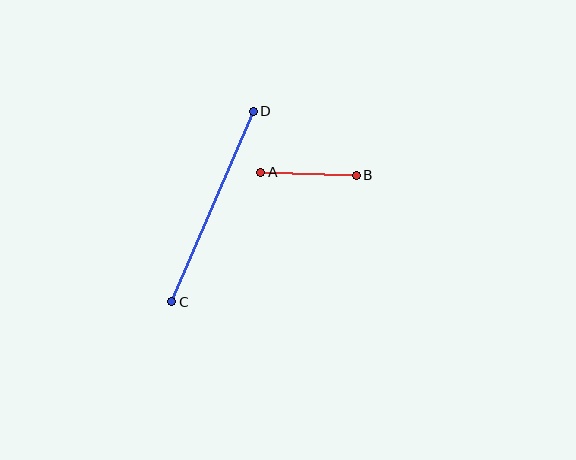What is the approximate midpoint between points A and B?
The midpoint is at approximately (309, 174) pixels.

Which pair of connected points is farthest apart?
Points C and D are farthest apart.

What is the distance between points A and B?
The distance is approximately 96 pixels.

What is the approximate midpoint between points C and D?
The midpoint is at approximately (213, 206) pixels.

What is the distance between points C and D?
The distance is approximately 207 pixels.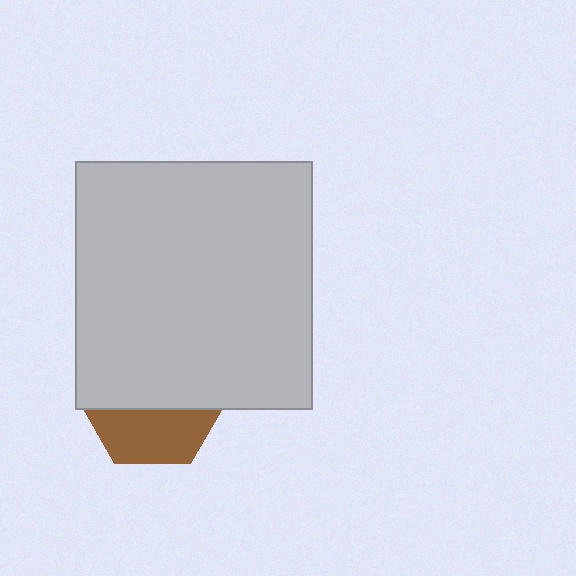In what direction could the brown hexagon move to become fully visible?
The brown hexagon could move down. That would shift it out from behind the light gray rectangle entirely.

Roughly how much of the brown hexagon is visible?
A small part of it is visible (roughly 39%).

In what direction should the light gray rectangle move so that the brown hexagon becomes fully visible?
The light gray rectangle should move up. That is the shortest direction to clear the overlap and leave the brown hexagon fully visible.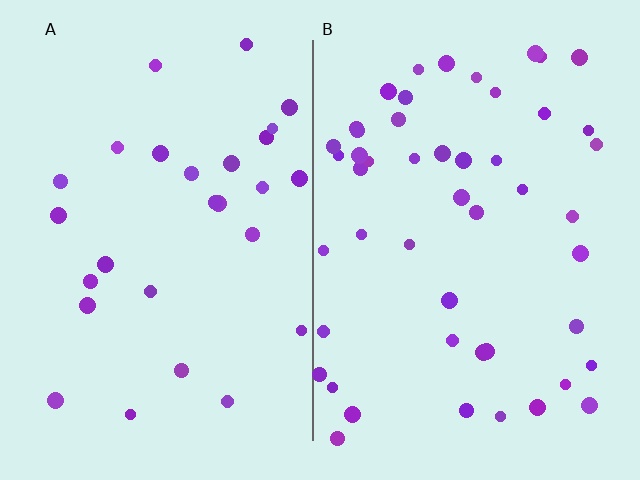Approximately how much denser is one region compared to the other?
Approximately 1.8× — region B over region A.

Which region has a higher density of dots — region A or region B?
B (the right).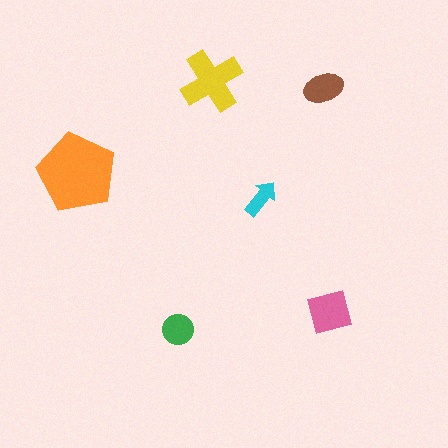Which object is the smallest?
The cyan arrow.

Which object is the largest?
The orange pentagon.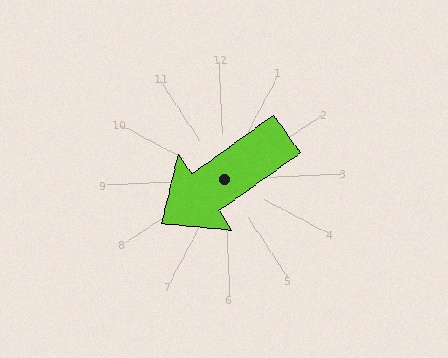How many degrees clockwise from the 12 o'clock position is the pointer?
Approximately 237 degrees.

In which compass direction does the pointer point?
Southwest.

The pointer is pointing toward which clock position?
Roughly 8 o'clock.